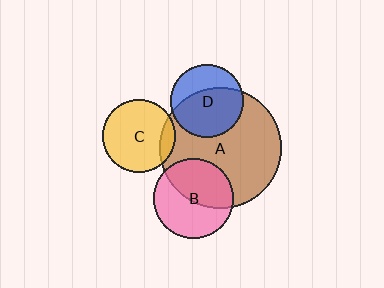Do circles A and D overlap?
Yes.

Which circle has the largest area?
Circle A (brown).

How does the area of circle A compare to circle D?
Approximately 2.8 times.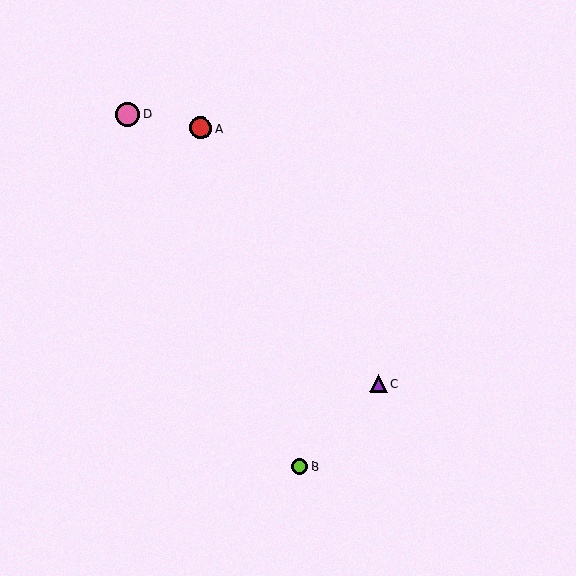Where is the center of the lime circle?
The center of the lime circle is at (299, 467).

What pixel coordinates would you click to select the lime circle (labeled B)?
Click at (299, 467) to select the lime circle B.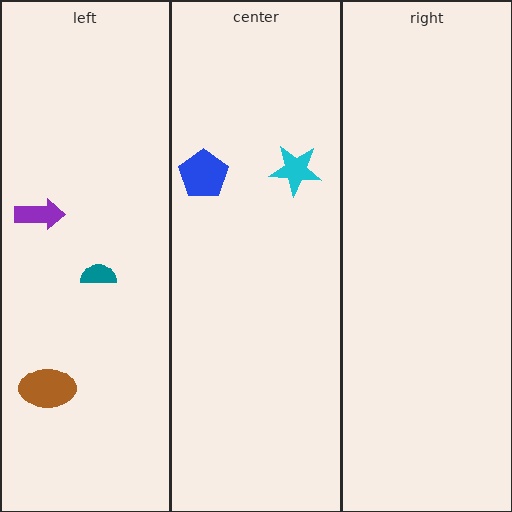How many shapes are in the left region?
3.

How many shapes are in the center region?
2.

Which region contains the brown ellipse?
The left region.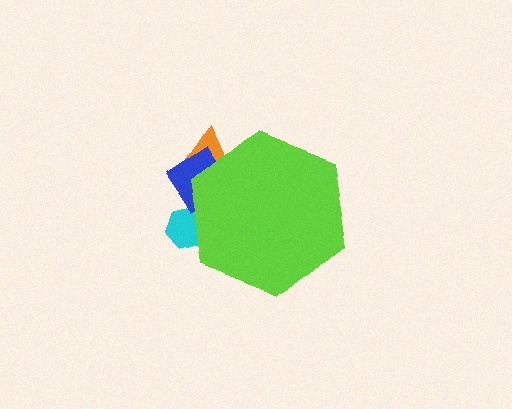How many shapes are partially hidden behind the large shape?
3 shapes are partially hidden.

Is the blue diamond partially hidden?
Yes, the blue diamond is partially hidden behind the lime hexagon.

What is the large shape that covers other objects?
A lime hexagon.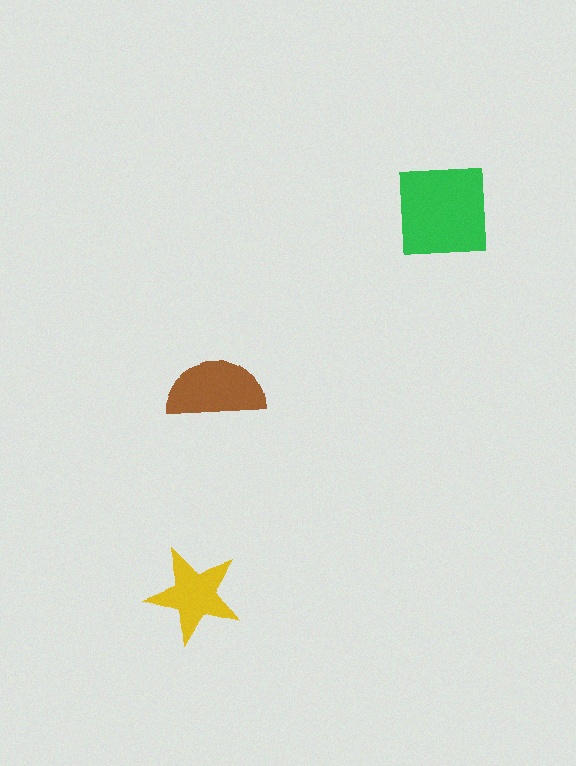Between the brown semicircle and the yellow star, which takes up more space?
The brown semicircle.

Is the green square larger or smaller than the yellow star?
Larger.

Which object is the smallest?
The yellow star.